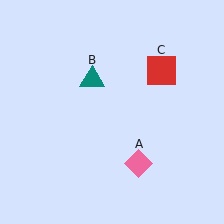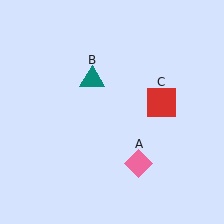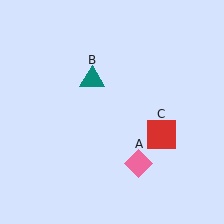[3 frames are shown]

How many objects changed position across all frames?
1 object changed position: red square (object C).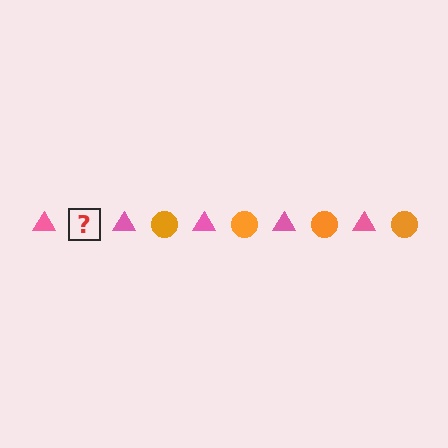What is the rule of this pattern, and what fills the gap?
The rule is that the pattern alternates between pink triangle and orange circle. The gap should be filled with an orange circle.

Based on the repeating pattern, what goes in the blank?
The blank should be an orange circle.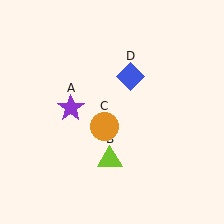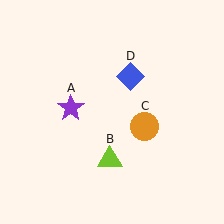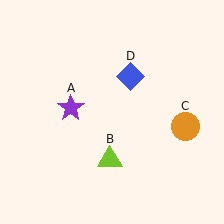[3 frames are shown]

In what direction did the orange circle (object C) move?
The orange circle (object C) moved right.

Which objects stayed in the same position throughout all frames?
Purple star (object A) and lime triangle (object B) and blue diamond (object D) remained stationary.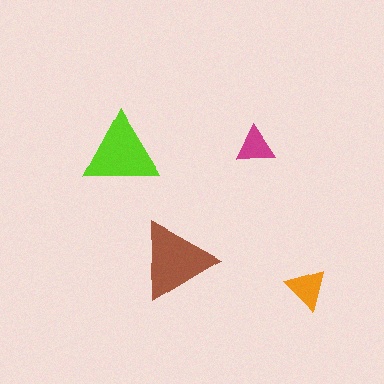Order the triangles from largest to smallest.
the brown one, the lime one, the orange one, the magenta one.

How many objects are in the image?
There are 4 objects in the image.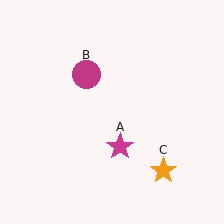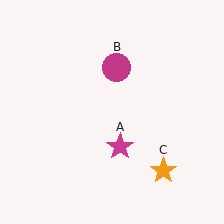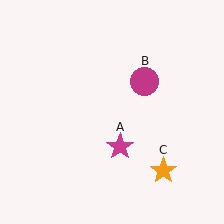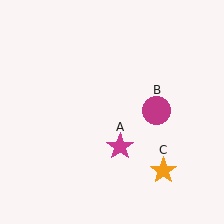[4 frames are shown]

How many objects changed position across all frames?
1 object changed position: magenta circle (object B).